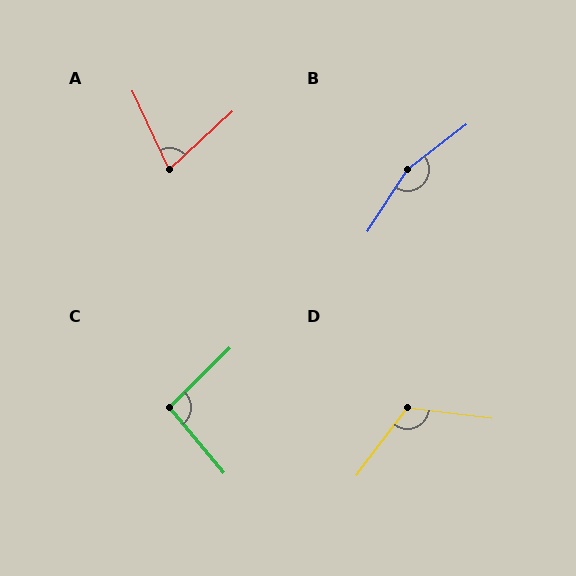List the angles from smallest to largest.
A (72°), C (95°), D (120°), B (160°).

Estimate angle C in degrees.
Approximately 95 degrees.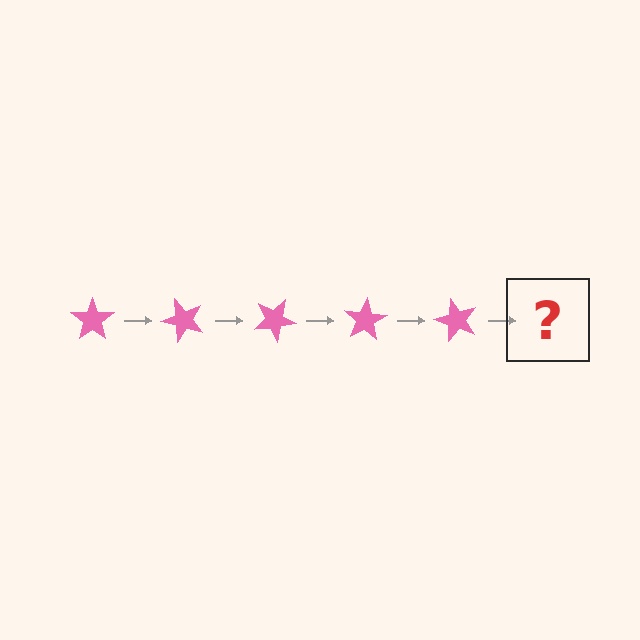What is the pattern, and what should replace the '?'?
The pattern is that the star rotates 50 degrees each step. The '?' should be a pink star rotated 250 degrees.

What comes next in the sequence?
The next element should be a pink star rotated 250 degrees.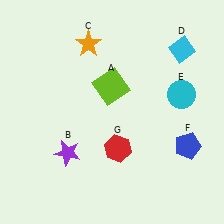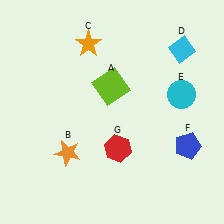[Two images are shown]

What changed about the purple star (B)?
In Image 1, B is purple. In Image 2, it changed to orange.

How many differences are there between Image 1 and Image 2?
There is 1 difference between the two images.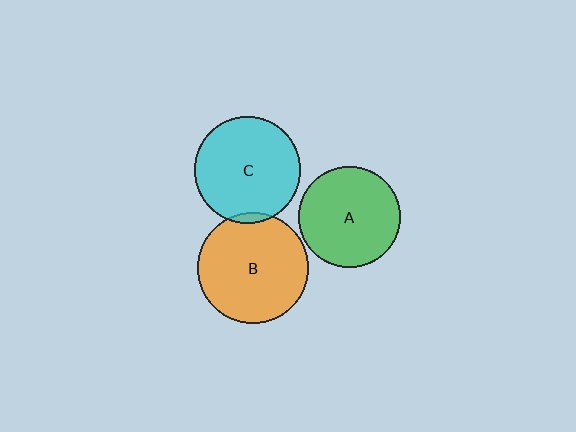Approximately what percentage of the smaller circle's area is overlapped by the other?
Approximately 5%.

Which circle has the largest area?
Circle B (orange).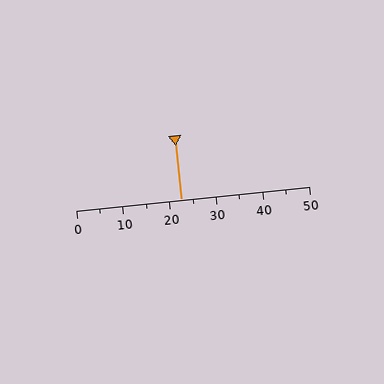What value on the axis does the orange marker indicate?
The marker indicates approximately 22.5.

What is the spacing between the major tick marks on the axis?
The major ticks are spaced 10 apart.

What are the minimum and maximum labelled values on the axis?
The axis runs from 0 to 50.